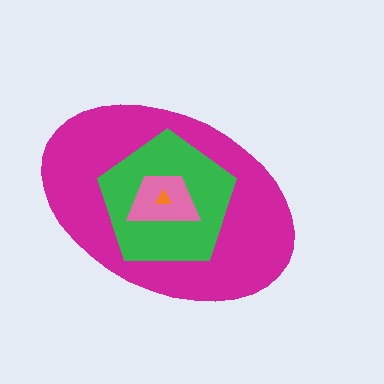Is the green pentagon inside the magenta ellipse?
Yes.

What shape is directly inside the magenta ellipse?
The green pentagon.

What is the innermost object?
The orange triangle.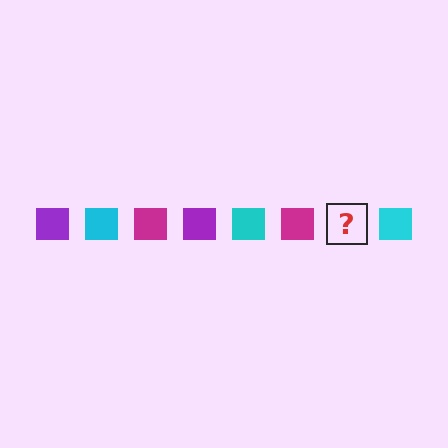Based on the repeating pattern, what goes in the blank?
The blank should be a purple square.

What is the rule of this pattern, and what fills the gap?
The rule is that the pattern cycles through purple, cyan, magenta squares. The gap should be filled with a purple square.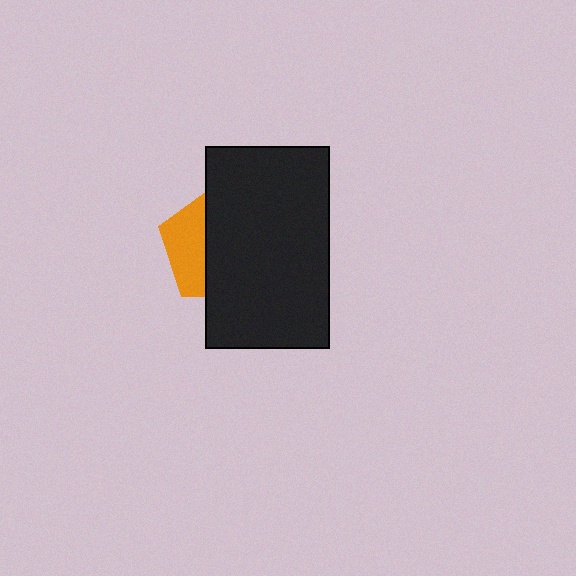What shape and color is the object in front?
The object in front is a black rectangle.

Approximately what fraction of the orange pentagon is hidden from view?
Roughly 64% of the orange pentagon is hidden behind the black rectangle.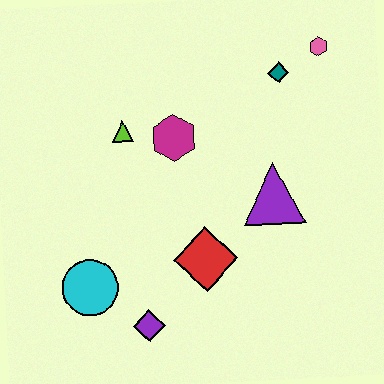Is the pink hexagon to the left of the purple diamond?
No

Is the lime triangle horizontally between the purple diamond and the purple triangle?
No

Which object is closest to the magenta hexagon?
The lime triangle is closest to the magenta hexagon.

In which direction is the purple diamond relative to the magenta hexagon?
The purple diamond is below the magenta hexagon.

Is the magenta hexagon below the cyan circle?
No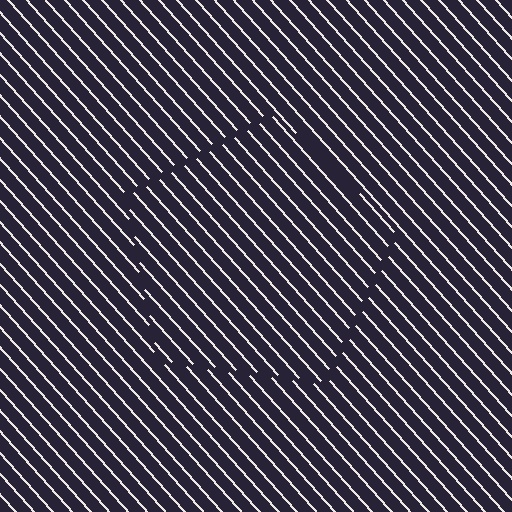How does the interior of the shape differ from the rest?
The interior of the shape contains the same grating, shifted by half a period — the contour is defined by the phase discontinuity where line-ends from the inner and outer gratings abut.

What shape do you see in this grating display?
An illusory pentagon. The interior of the shape contains the same grating, shifted by half a period — the contour is defined by the phase discontinuity where line-ends from the inner and outer gratings abut.